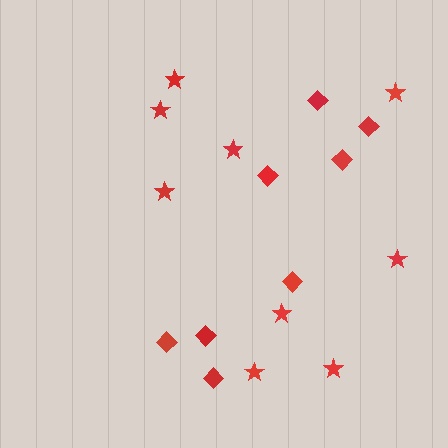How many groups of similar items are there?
There are 2 groups: one group of diamonds (8) and one group of stars (9).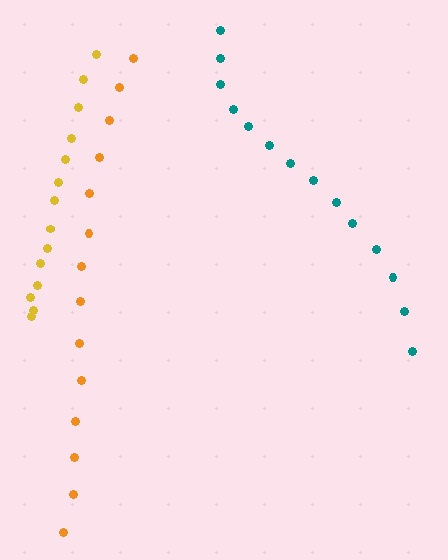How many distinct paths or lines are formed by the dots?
There are 3 distinct paths.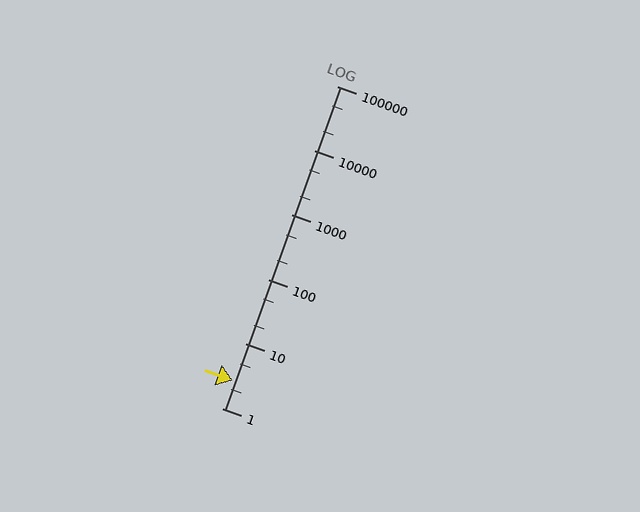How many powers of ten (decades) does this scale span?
The scale spans 5 decades, from 1 to 100000.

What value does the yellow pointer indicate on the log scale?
The pointer indicates approximately 2.7.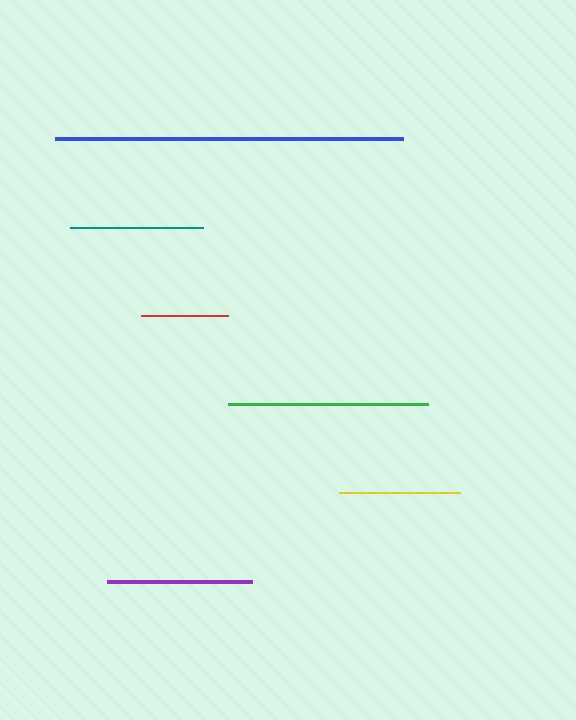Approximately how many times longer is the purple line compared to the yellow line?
The purple line is approximately 1.2 times the length of the yellow line.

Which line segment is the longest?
The blue line is the longest at approximately 348 pixels.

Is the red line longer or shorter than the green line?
The green line is longer than the red line.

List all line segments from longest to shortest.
From longest to shortest: blue, green, purple, teal, yellow, red.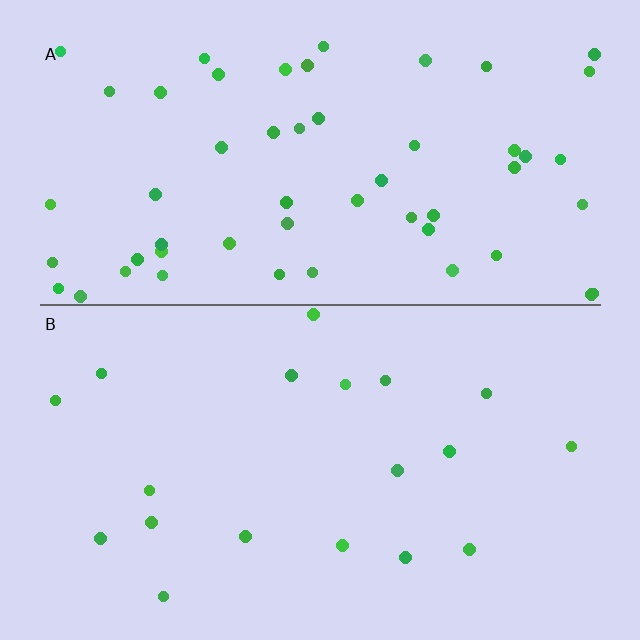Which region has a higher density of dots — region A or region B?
A (the top).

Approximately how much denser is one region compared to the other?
Approximately 2.9× — region A over region B.